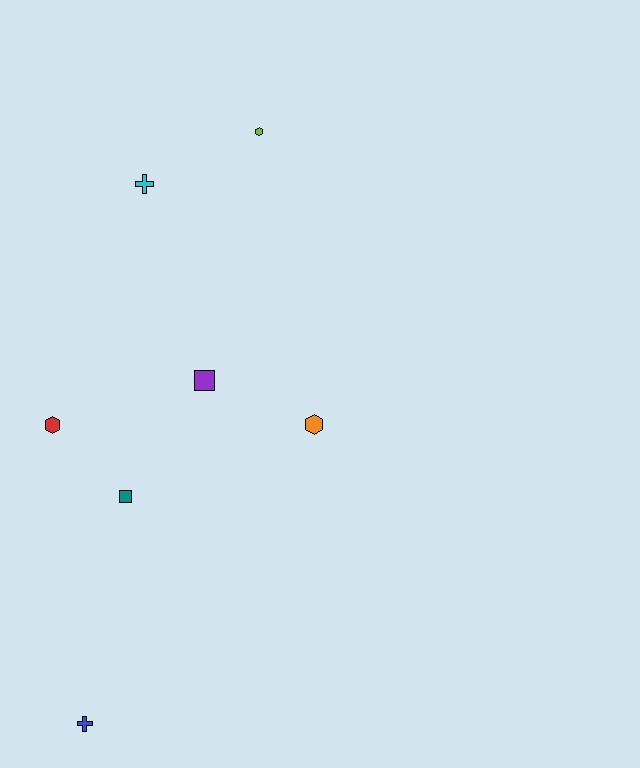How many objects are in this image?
There are 7 objects.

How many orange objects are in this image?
There is 1 orange object.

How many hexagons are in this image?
There are 3 hexagons.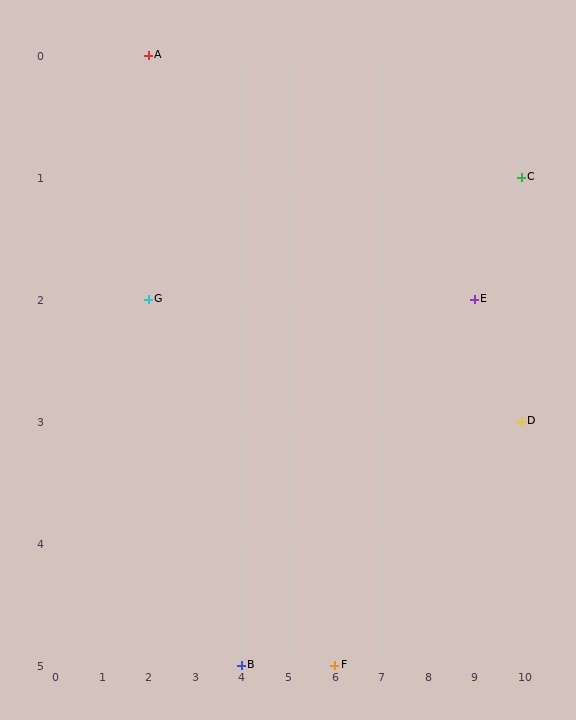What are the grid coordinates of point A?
Point A is at grid coordinates (2, 0).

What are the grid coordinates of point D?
Point D is at grid coordinates (10, 3).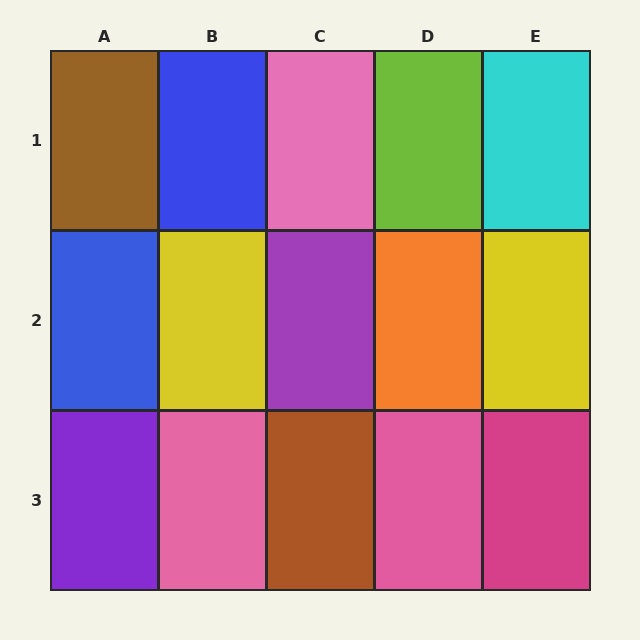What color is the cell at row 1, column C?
Pink.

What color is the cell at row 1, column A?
Brown.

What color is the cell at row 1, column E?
Cyan.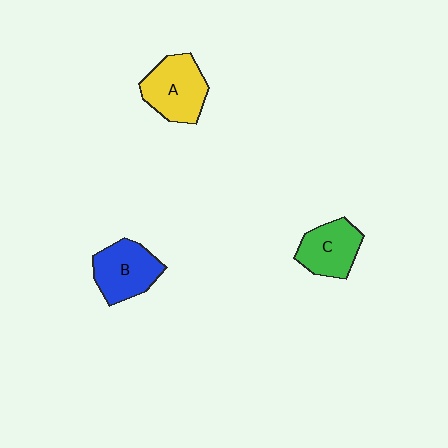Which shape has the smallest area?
Shape C (green).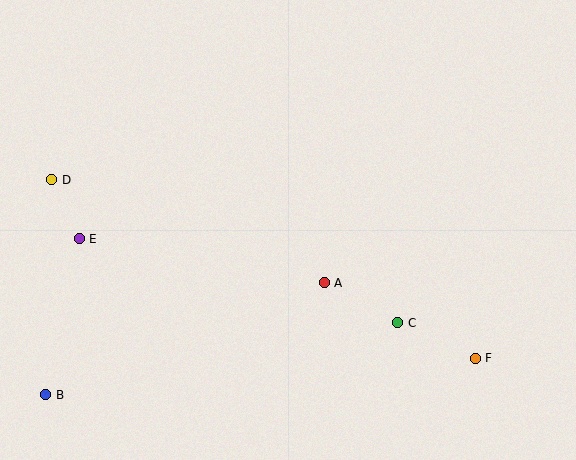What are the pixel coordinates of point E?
Point E is at (79, 239).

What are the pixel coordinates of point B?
Point B is at (46, 395).